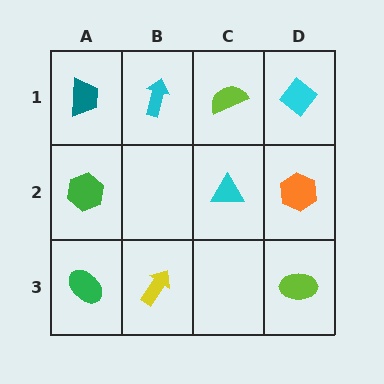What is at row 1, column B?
A cyan arrow.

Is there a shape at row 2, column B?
No, that cell is empty.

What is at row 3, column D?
A lime ellipse.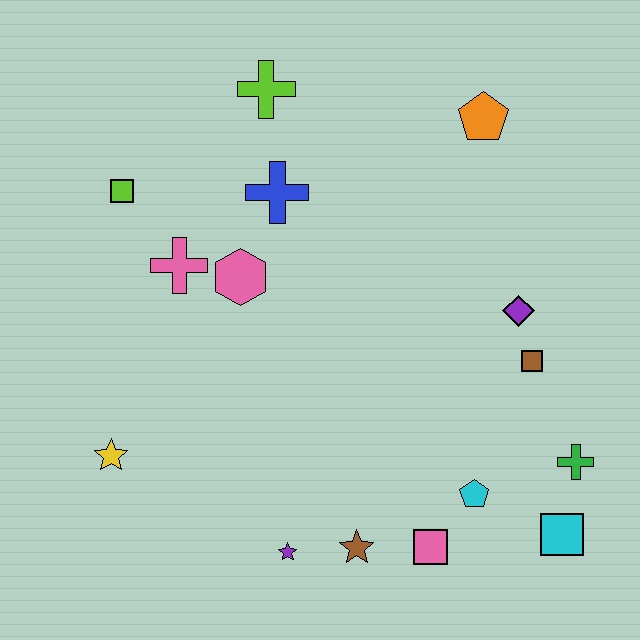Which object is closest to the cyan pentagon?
The pink square is closest to the cyan pentagon.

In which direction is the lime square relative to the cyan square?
The lime square is to the left of the cyan square.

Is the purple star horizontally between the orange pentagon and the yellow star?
Yes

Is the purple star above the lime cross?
No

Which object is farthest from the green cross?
The lime square is farthest from the green cross.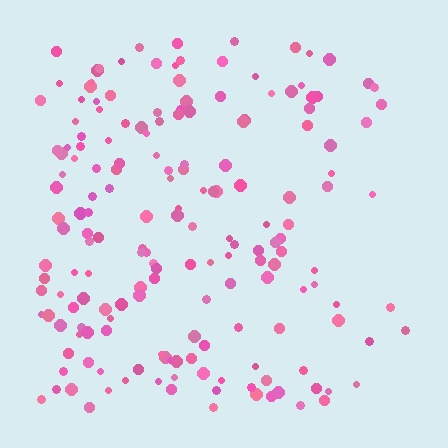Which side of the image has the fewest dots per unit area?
The right.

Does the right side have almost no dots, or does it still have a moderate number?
Still a moderate number, just noticeably fewer than the left.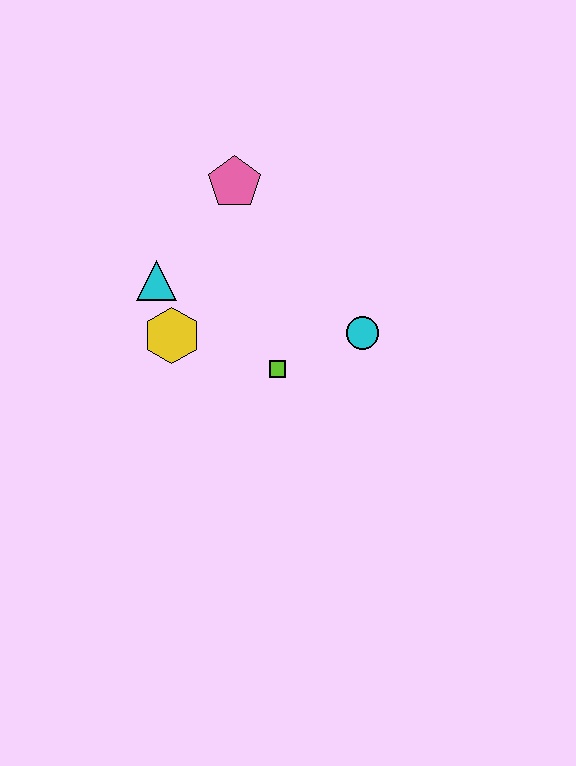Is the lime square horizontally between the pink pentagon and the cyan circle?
Yes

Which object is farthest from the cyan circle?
The cyan triangle is farthest from the cyan circle.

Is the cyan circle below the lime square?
No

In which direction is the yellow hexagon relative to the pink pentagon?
The yellow hexagon is below the pink pentagon.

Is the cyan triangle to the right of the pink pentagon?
No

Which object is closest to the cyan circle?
The lime square is closest to the cyan circle.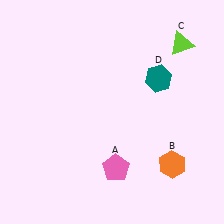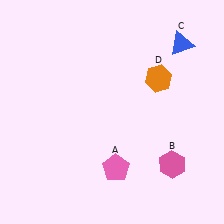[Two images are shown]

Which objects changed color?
B changed from orange to pink. C changed from lime to blue. D changed from teal to orange.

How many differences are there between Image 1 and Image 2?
There are 3 differences between the two images.